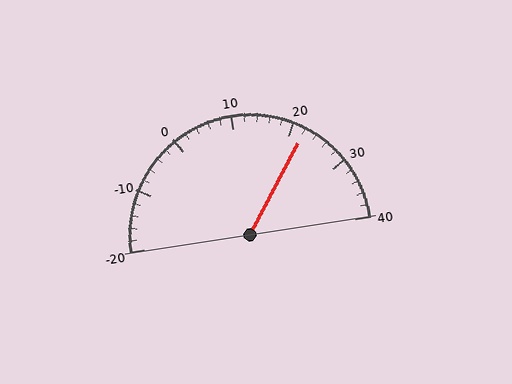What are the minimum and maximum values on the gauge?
The gauge ranges from -20 to 40.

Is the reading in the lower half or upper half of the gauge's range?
The reading is in the upper half of the range (-20 to 40).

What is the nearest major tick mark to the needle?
The nearest major tick mark is 20.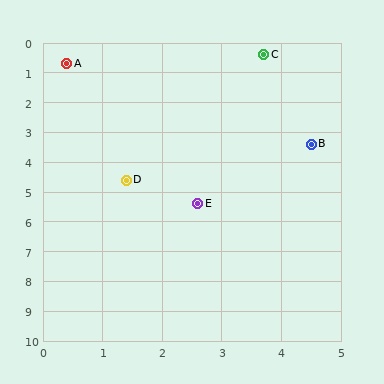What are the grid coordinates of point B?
Point B is at approximately (4.5, 3.4).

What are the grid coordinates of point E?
Point E is at approximately (2.6, 5.4).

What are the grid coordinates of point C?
Point C is at approximately (3.7, 0.4).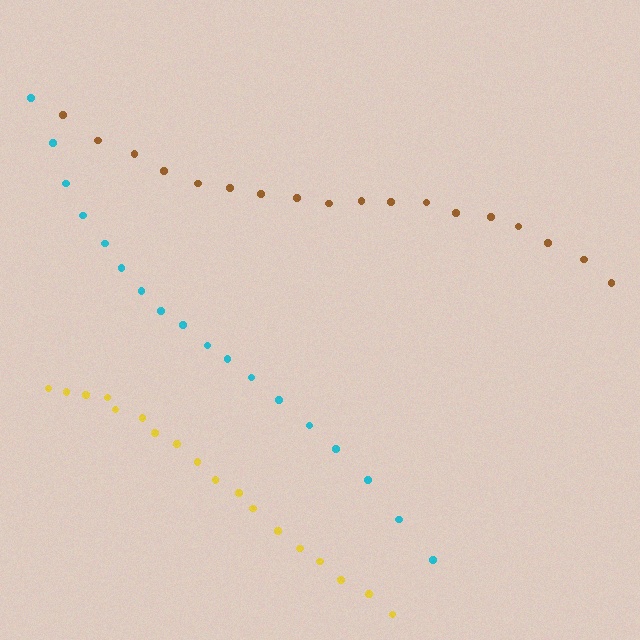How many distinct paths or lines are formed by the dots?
There are 3 distinct paths.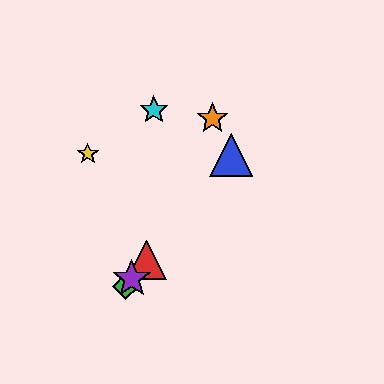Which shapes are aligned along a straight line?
The red triangle, the blue triangle, the green diamond, the purple star are aligned along a straight line.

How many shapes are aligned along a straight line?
4 shapes (the red triangle, the blue triangle, the green diamond, the purple star) are aligned along a straight line.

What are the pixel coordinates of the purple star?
The purple star is at (132, 279).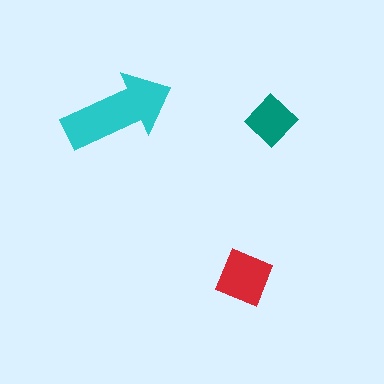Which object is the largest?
The cyan arrow.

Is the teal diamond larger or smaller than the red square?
Smaller.